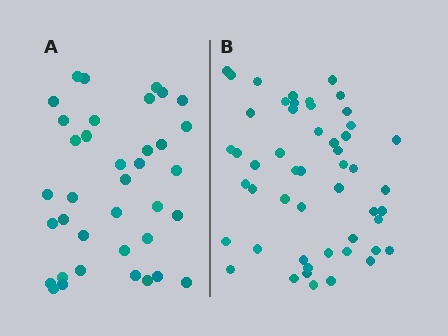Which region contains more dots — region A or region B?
Region B (the right region) has more dots.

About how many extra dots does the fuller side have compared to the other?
Region B has approximately 15 more dots than region A.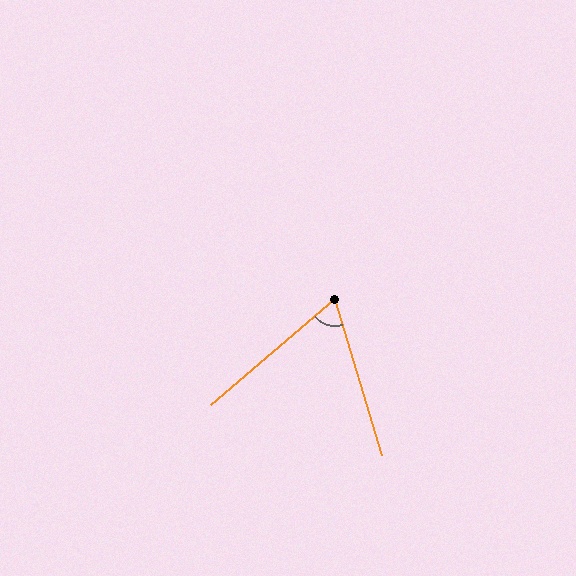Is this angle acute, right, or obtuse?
It is acute.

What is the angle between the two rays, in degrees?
Approximately 66 degrees.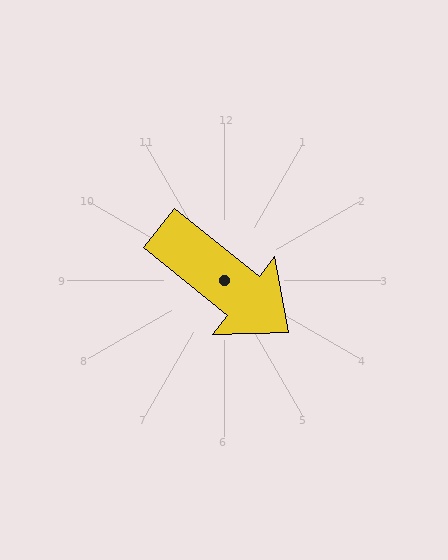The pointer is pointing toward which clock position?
Roughly 4 o'clock.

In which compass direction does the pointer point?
Southeast.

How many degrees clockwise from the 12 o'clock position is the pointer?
Approximately 129 degrees.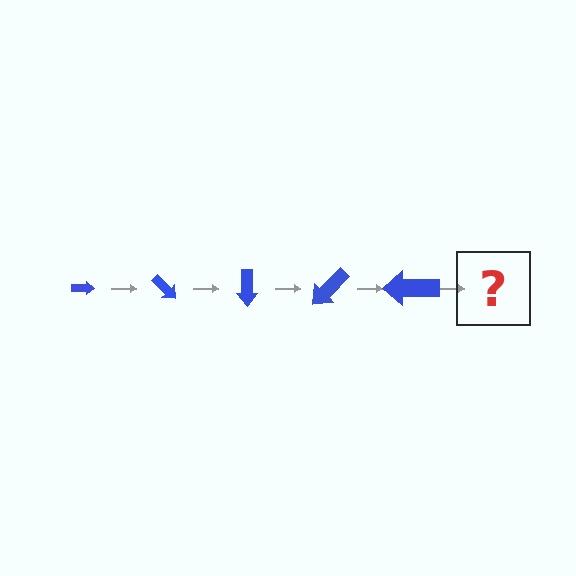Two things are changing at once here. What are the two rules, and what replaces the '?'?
The two rules are that the arrow grows larger each step and it rotates 45 degrees each step. The '?' should be an arrow, larger than the previous one and rotated 225 degrees from the start.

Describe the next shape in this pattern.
It should be an arrow, larger than the previous one and rotated 225 degrees from the start.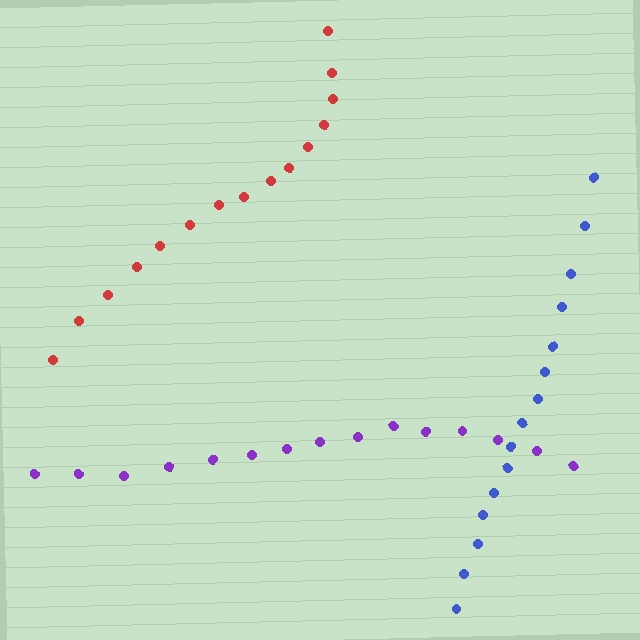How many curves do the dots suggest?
There are 3 distinct paths.